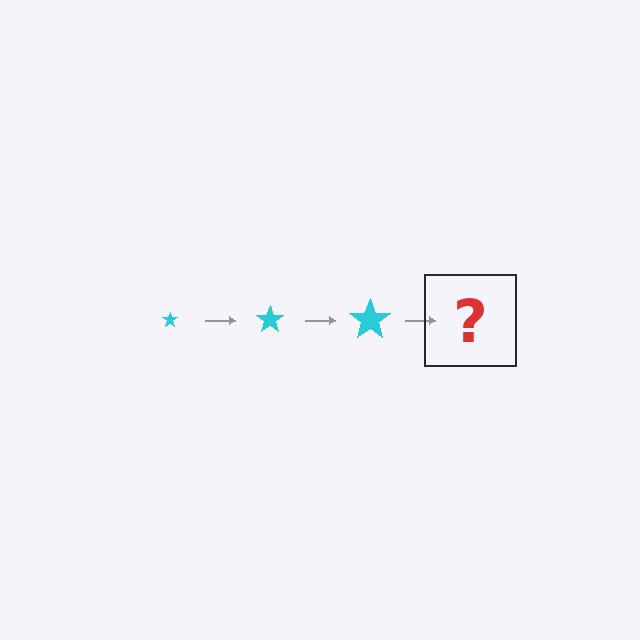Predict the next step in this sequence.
The next step is a cyan star, larger than the previous one.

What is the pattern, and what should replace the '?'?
The pattern is that the star gets progressively larger each step. The '?' should be a cyan star, larger than the previous one.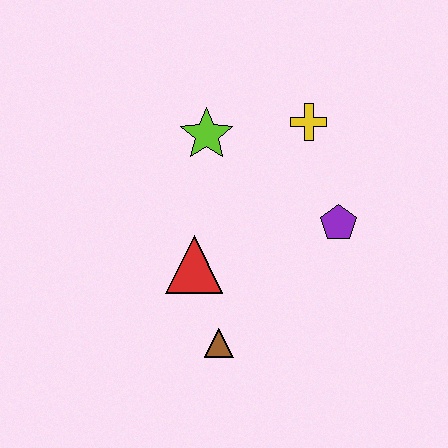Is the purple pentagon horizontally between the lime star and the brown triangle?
No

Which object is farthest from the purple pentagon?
The brown triangle is farthest from the purple pentagon.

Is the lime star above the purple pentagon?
Yes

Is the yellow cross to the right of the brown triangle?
Yes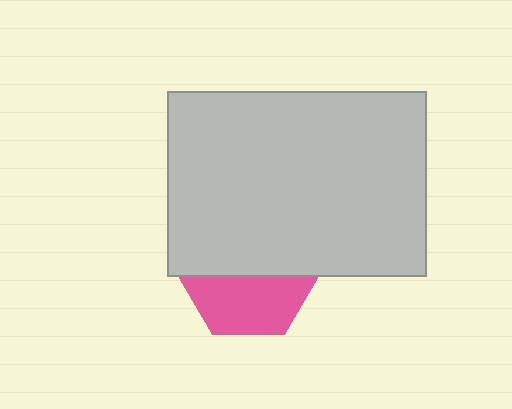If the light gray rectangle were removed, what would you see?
You would see the complete pink hexagon.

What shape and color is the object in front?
The object in front is a light gray rectangle.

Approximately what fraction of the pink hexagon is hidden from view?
Roughly 56% of the pink hexagon is hidden behind the light gray rectangle.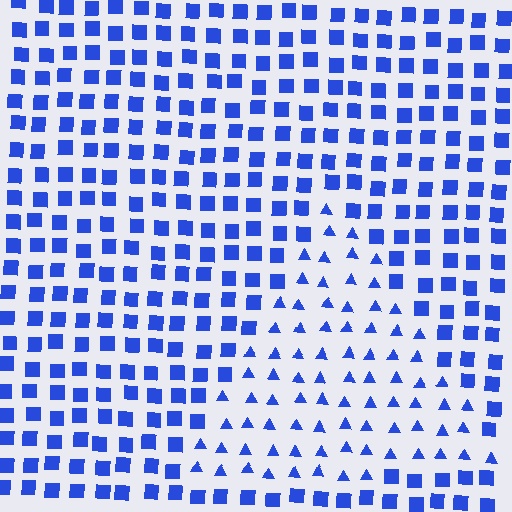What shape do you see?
I see a triangle.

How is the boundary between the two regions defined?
The boundary is defined by a change in element shape: triangles inside vs. squares outside. All elements share the same color and spacing.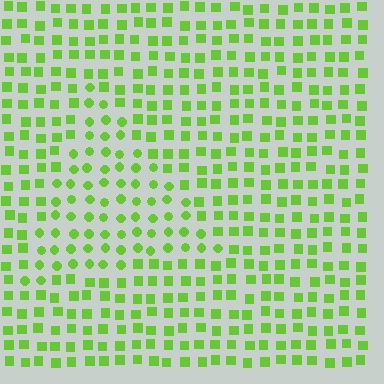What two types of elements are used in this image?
The image uses circles inside the triangle region and squares outside it.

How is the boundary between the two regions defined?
The boundary is defined by a change in element shape: circles inside vs. squares outside. All elements share the same color and spacing.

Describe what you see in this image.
The image is filled with small lime elements arranged in a uniform grid. A triangle-shaped region contains circles, while the surrounding area contains squares. The boundary is defined purely by the change in element shape.